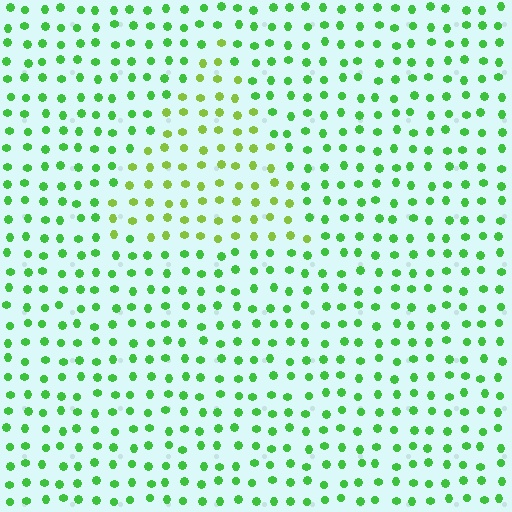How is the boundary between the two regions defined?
The boundary is defined purely by a slight shift in hue (about 32 degrees). Spacing, size, and orientation are identical on both sides.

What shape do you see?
I see a triangle.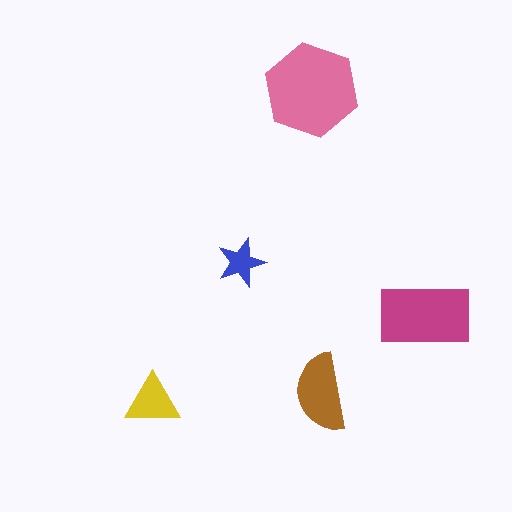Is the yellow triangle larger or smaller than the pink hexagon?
Smaller.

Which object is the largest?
The pink hexagon.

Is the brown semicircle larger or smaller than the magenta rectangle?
Smaller.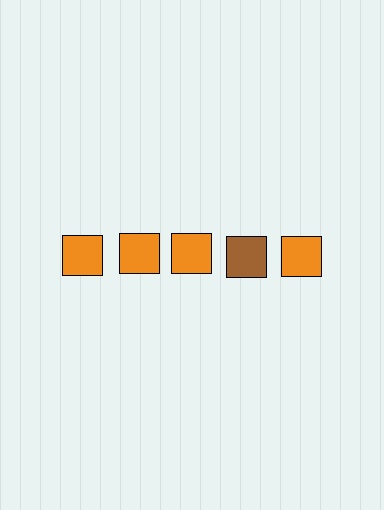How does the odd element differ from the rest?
It has a different color: brown instead of orange.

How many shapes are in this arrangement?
There are 5 shapes arranged in a grid pattern.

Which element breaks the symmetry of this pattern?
The brown square in the top row, second from right column breaks the symmetry. All other shapes are orange squares.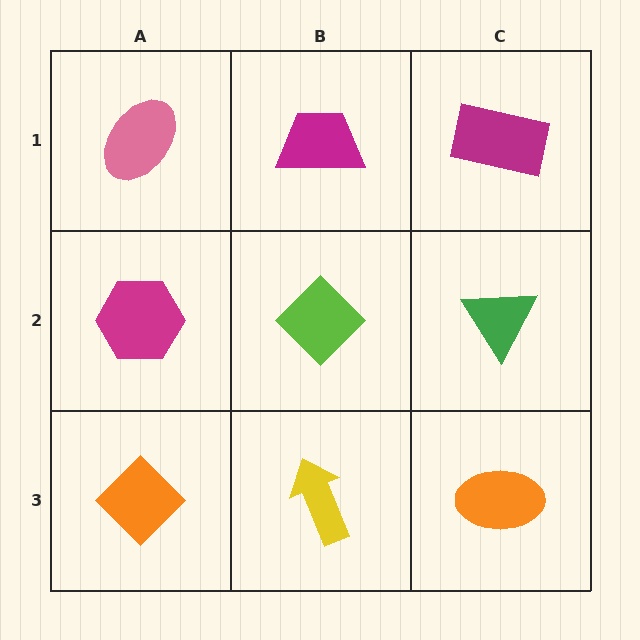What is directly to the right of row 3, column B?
An orange ellipse.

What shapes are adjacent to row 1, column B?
A lime diamond (row 2, column B), a pink ellipse (row 1, column A), a magenta rectangle (row 1, column C).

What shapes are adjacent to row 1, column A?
A magenta hexagon (row 2, column A), a magenta trapezoid (row 1, column B).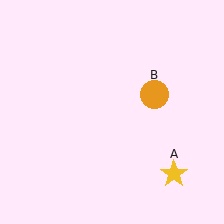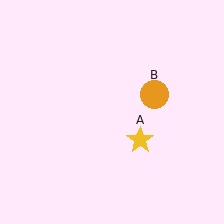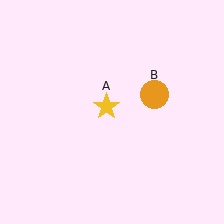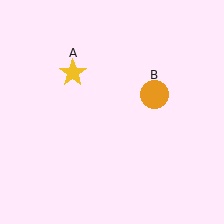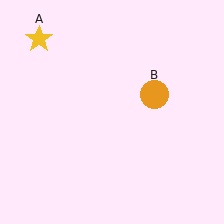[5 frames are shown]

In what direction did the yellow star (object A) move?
The yellow star (object A) moved up and to the left.